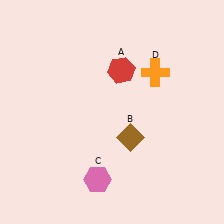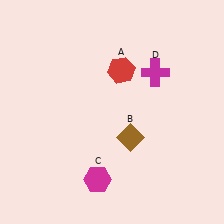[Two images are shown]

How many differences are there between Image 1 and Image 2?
There are 2 differences between the two images.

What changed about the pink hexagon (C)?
In Image 1, C is pink. In Image 2, it changed to magenta.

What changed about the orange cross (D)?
In Image 1, D is orange. In Image 2, it changed to magenta.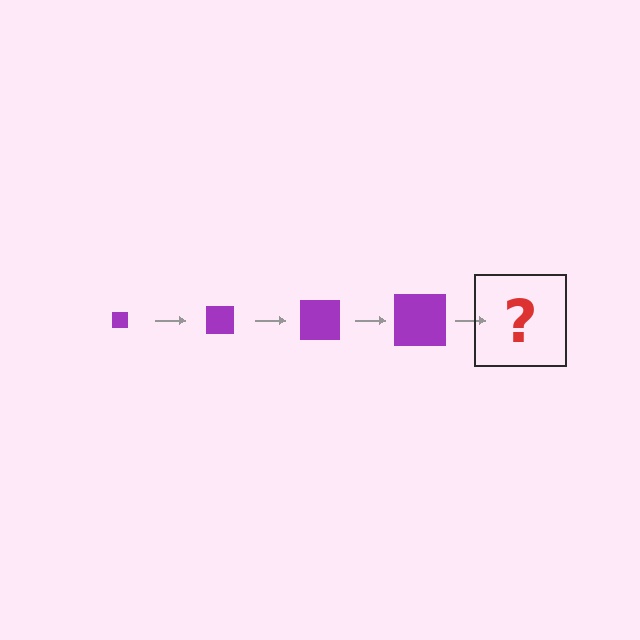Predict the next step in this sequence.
The next step is a purple square, larger than the previous one.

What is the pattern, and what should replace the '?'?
The pattern is that the square gets progressively larger each step. The '?' should be a purple square, larger than the previous one.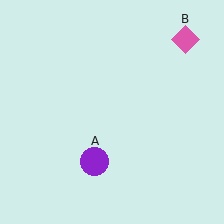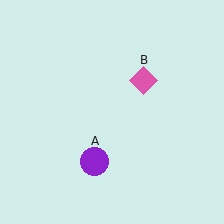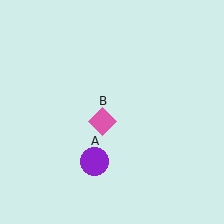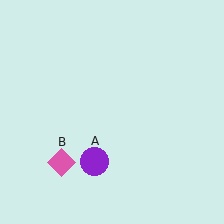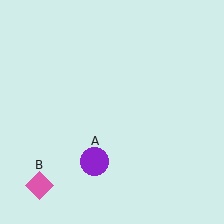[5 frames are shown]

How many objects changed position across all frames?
1 object changed position: pink diamond (object B).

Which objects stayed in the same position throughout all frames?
Purple circle (object A) remained stationary.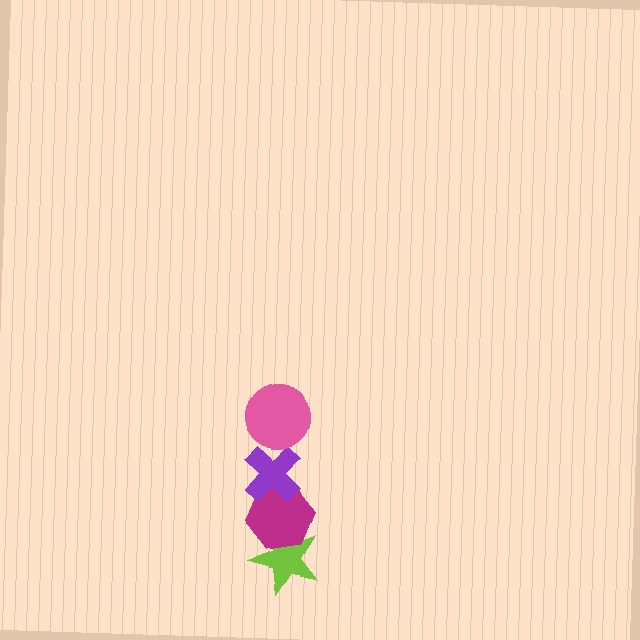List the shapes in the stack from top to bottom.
From top to bottom: the pink circle, the purple cross, the magenta hexagon, the lime star.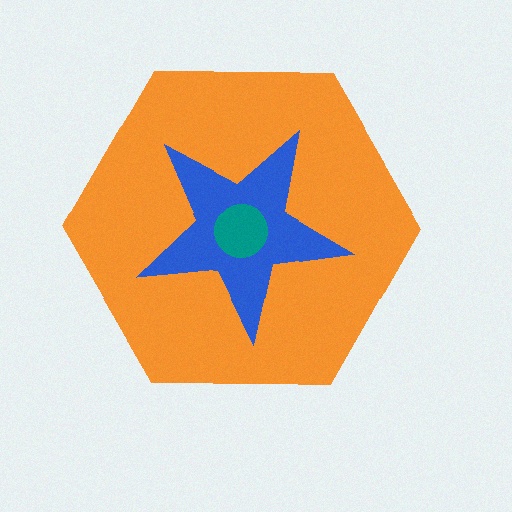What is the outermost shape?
The orange hexagon.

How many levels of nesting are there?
3.